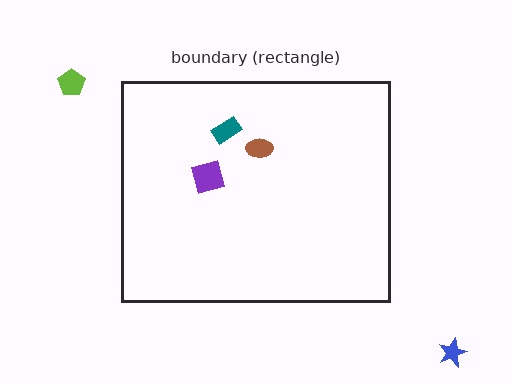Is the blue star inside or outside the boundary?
Outside.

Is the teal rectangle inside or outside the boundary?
Inside.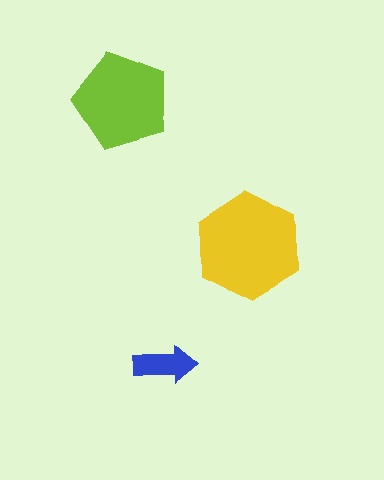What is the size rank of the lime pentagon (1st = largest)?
2nd.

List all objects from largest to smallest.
The yellow hexagon, the lime pentagon, the blue arrow.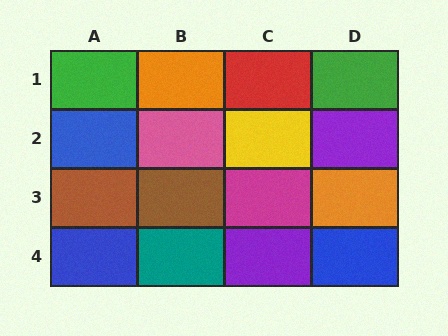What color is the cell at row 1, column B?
Orange.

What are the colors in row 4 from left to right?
Blue, teal, purple, blue.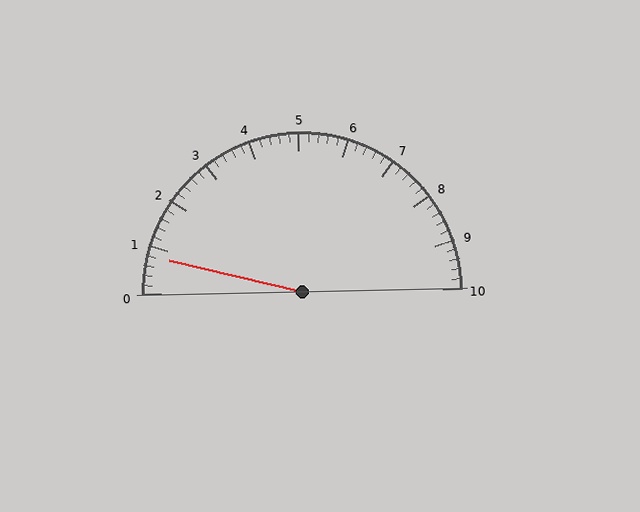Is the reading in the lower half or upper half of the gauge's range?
The reading is in the lower half of the range (0 to 10).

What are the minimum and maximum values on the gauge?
The gauge ranges from 0 to 10.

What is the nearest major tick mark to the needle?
The nearest major tick mark is 1.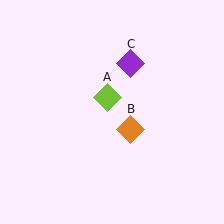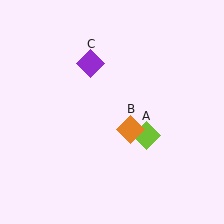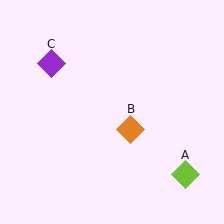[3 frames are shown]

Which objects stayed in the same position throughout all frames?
Orange diamond (object B) remained stationary.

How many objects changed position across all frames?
2 objects changed position: lime diamond (object A), purple diamond (object C).